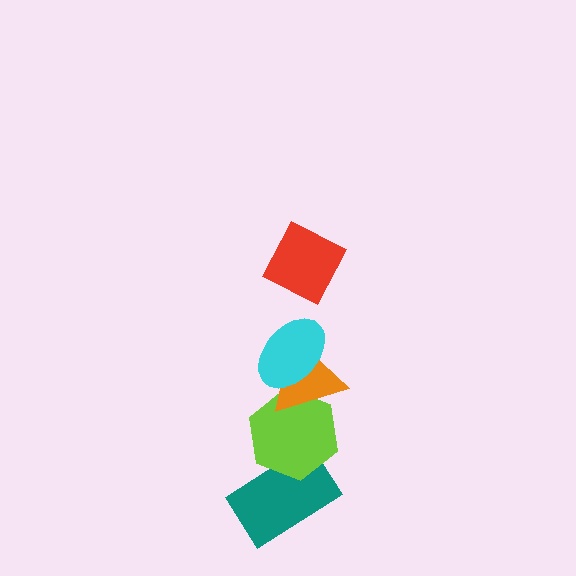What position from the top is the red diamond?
The red diamond is 1st from the top.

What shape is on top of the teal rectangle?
The lime hexagon is on top of the teal rectangle.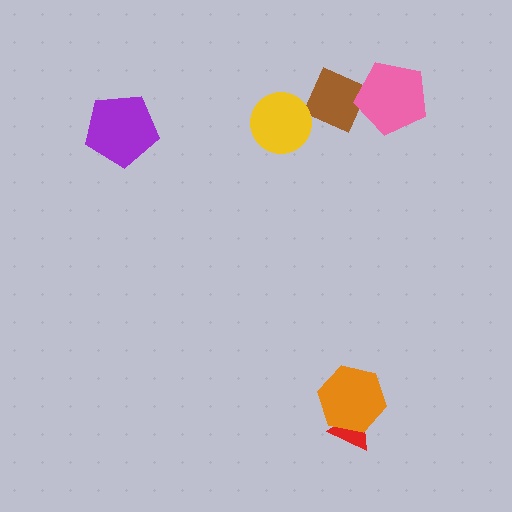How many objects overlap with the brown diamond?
1 object overlaps with the brown diamond.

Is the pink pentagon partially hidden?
No, no other shape covers it.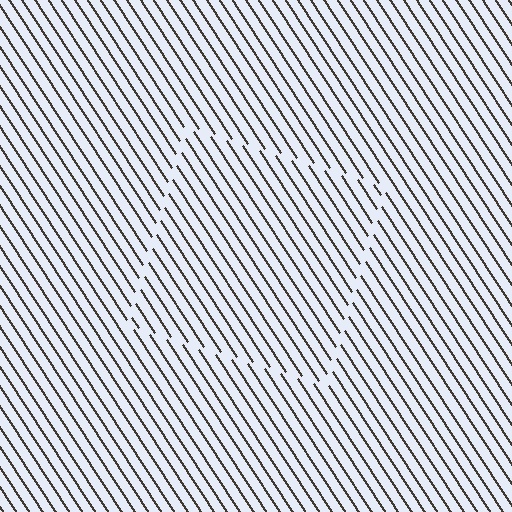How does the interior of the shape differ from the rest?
The interior of the shape contains the same grating, shifted by half a period — the contour is defined by the phase discontinuity where line-ends from the inner and outer gratings abut.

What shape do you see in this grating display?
An illusory square. The interior of the shape contains the same grating, shifted by half a period — the contour is defined by the phase discontinuity where line-ends from the inner and outer gratings abut.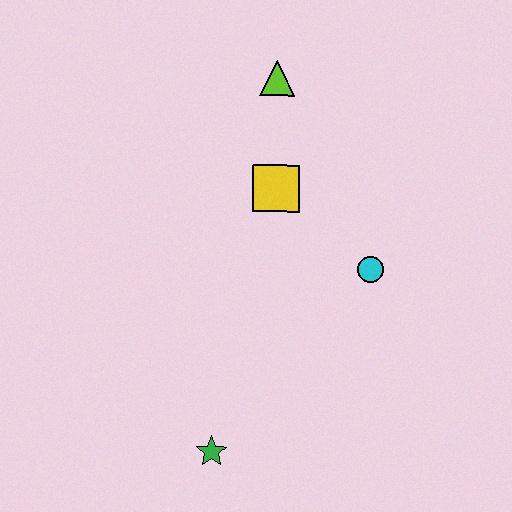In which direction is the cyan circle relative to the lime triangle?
The cyan circle is below the lime triangle.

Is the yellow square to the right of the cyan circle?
No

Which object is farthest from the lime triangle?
The green star is farthest from the lime triangle.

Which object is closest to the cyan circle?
The yellow square is closest to the cyan circle.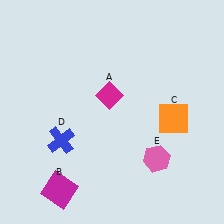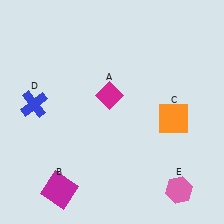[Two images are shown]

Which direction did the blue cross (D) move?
The blue cross (D) moved up.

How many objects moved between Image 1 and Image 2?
2 objects moved between the two images.